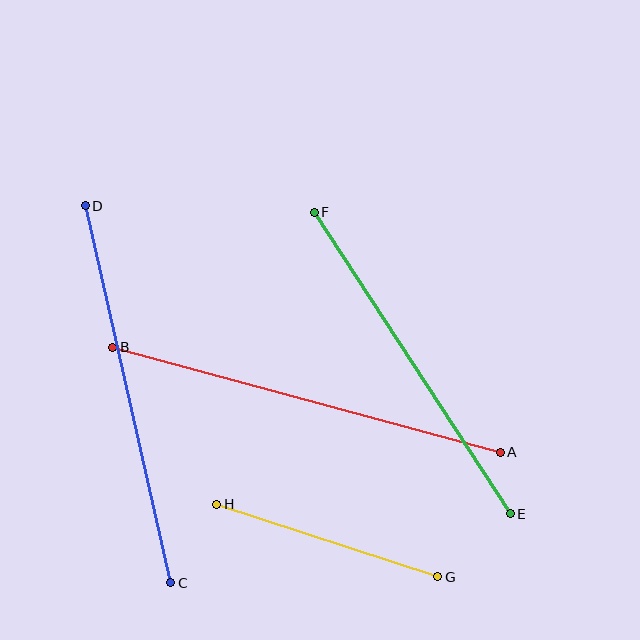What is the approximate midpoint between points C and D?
The midpoint is at approximately (128, 394) pixels.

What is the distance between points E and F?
The distance is approximately 360 pixels.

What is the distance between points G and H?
The distance is approximately 232 pixels.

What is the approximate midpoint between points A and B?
The midpoint is at approximately (307, 400) pixels.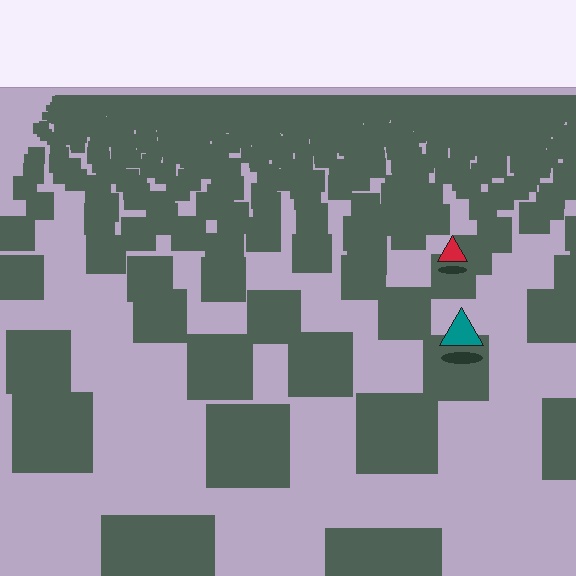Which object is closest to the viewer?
The teal triangle is closest. The texture marks near it are larger and more spread out.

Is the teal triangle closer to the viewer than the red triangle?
Yes. The teal triangle is closer — you can tell from the texture gradient: the ground texture is coarser near it.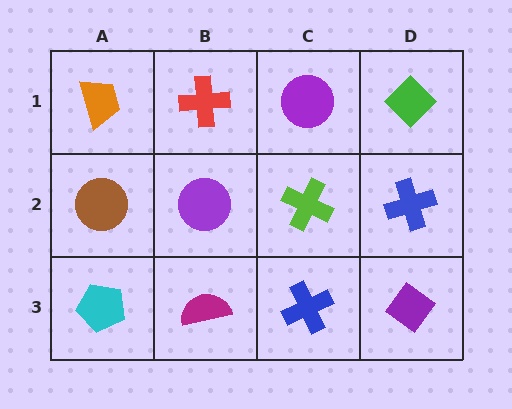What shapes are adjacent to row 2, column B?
A red cross (row 1, column B), a magenta semicircle (row 3, column B), a brown circle (row 2, column A), a lime cross (row 2, column C).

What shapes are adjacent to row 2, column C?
A purple circle (row 1, column C), a blue cross (row 3, column C), a purple circle (row 2, column B), a blue cross (row 2, column D).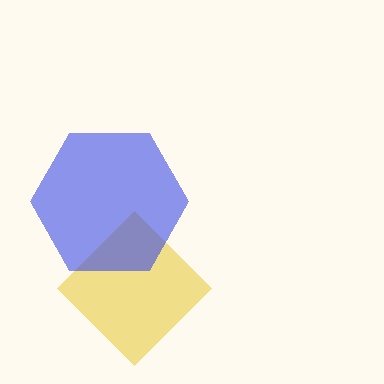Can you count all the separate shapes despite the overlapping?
Yes, there are 2 separate shapes.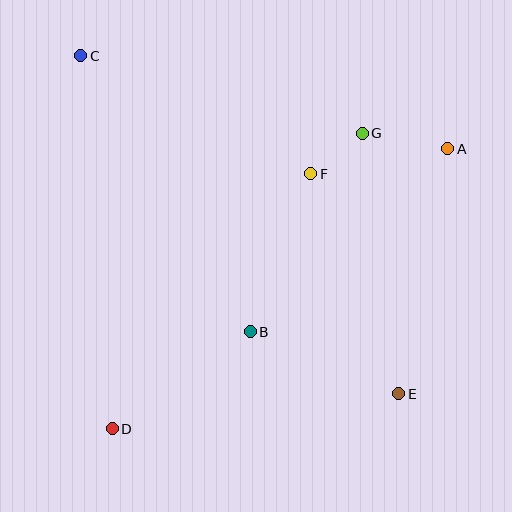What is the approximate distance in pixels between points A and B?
The distance between A and B is approximately 269 pixels.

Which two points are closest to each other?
Points F and G are closest to each other.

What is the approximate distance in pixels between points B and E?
The distance between B and E is approximately 161 pixels.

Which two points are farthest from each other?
Points C and E are farthest from each other.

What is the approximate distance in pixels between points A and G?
The distance between A and G is approximately 87 pixels.